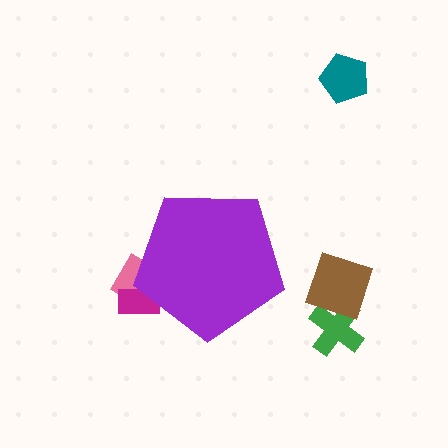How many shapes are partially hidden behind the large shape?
2 shapes are partially hidden.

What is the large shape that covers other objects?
A purple pentagon.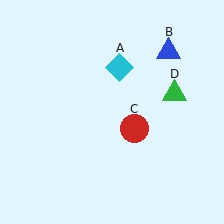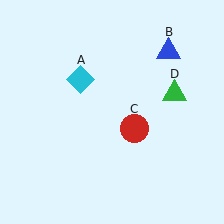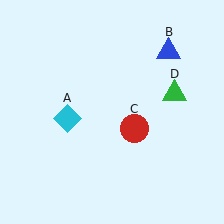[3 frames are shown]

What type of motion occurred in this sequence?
The cyan diamond (object A) rotated counterclockwise around the center of the scene.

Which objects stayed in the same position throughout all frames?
Blue triangle (object B) and red circle (object C) and green triangle (object D) remained stationary.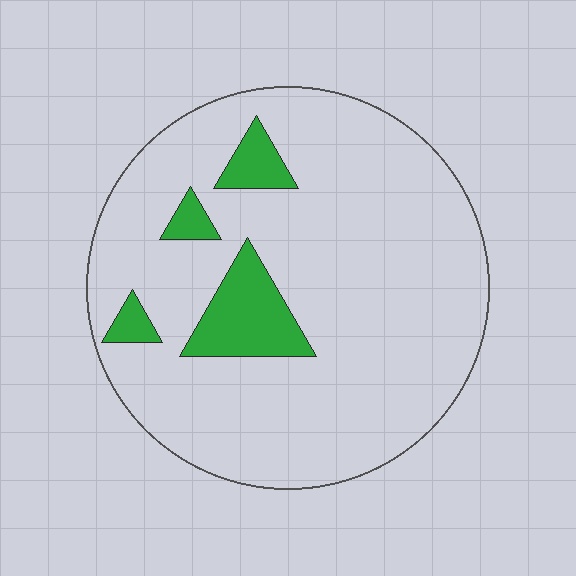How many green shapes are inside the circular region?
4.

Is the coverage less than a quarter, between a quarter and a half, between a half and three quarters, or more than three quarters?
Less than a quarter.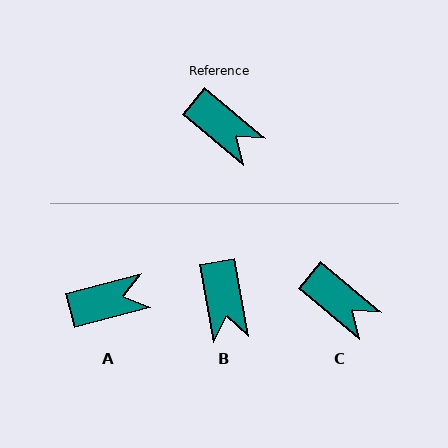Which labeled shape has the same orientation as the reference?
C.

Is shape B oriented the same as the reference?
No, it is off by about 40 degrees.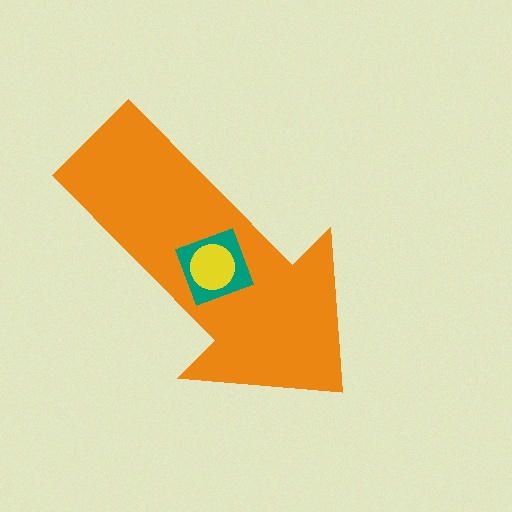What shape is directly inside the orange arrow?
The teal square.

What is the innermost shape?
The yellow circle.